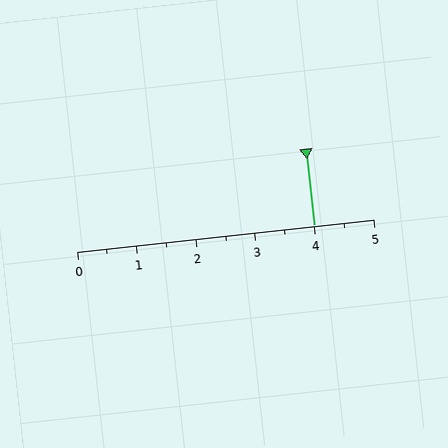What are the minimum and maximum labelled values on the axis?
The axis runs from 0 to 5.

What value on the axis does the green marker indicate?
The marker indicates approximately 4.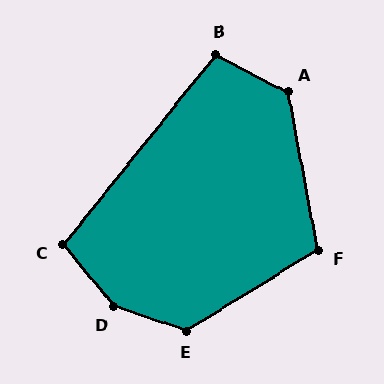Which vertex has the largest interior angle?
D, at approximately 147 degrees.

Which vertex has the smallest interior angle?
B, at approximately 102 degrees.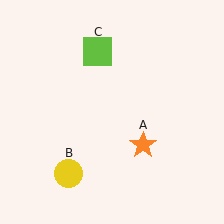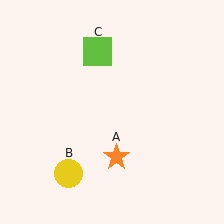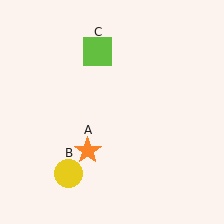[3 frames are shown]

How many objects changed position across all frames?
1 object changed position: orange star (object A).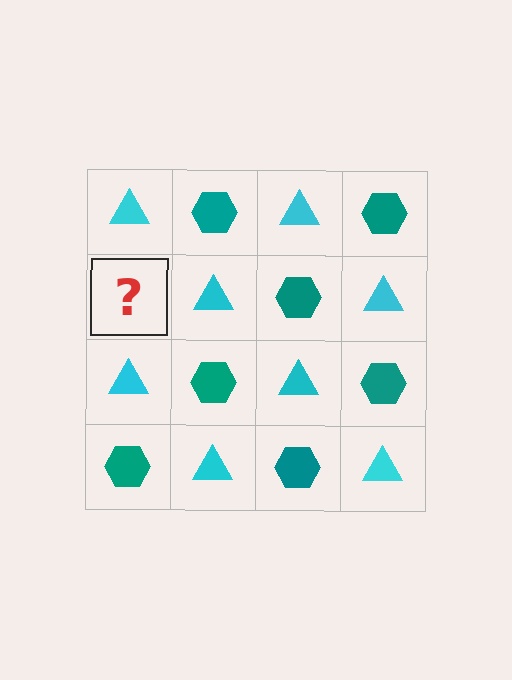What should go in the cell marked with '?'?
The missing cell should contain a teal hexagon.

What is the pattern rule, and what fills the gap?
The rule is that it alternates cyan triangle and teal hexagon in a checkerboard pattern. The gap should be filled with a teal hexagon.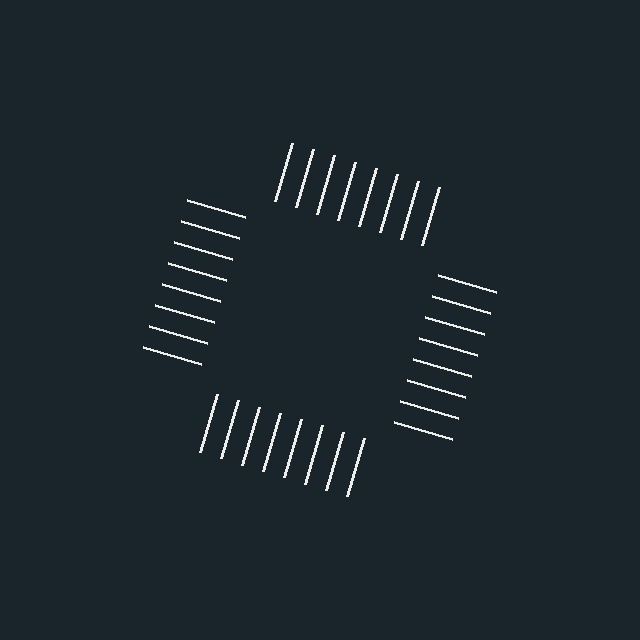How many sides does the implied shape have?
4 sides — the line-ends trace a square.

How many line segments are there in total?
32 — 8 along each of the 4 edges.